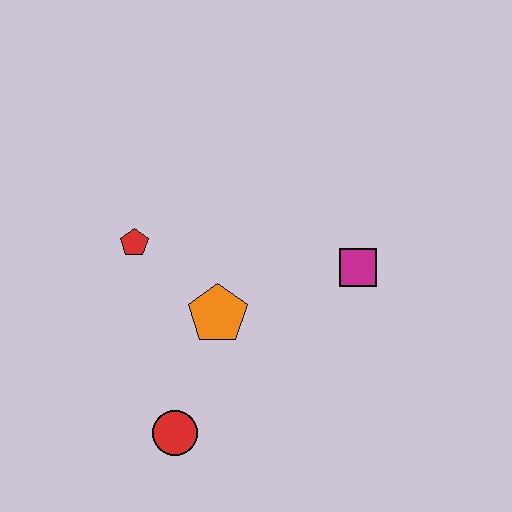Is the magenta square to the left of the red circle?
No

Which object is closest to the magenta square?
The orange pentagon is closest to the magenta square.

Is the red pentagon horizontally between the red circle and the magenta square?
No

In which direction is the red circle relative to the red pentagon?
The red circle is below the red pentagon.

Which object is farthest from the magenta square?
The red circle is farthest from the magenta square.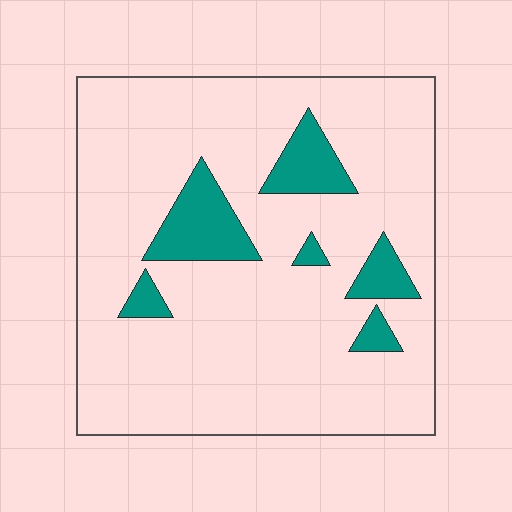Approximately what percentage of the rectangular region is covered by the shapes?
Approximately 15%.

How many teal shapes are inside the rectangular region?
6.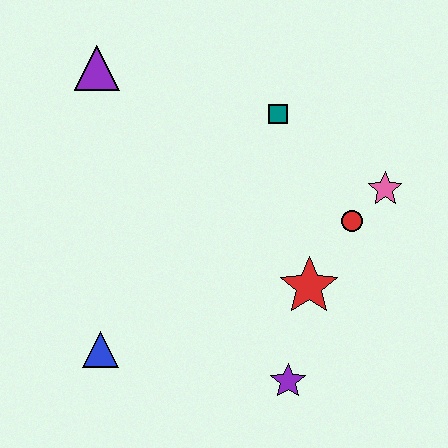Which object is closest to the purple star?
The red star is closest to the purple star.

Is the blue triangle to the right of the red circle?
No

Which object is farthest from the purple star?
The purple triangle is farthest from the purple star.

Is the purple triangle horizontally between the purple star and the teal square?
No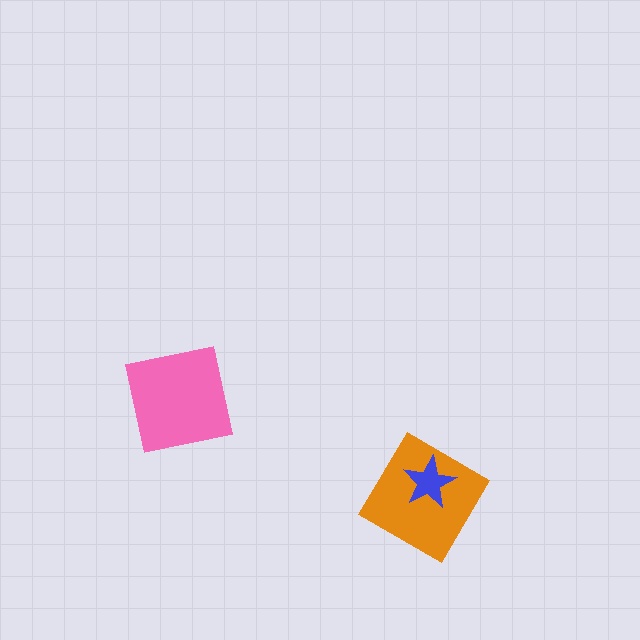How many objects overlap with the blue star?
1 object overlaps with the blue star.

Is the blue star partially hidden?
No, no other shape covers it.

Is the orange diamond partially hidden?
Yes, it is partially covered by another shape.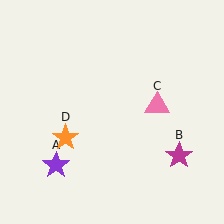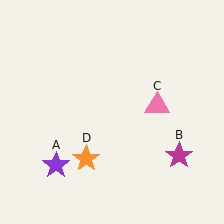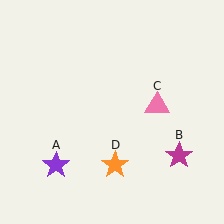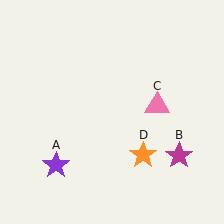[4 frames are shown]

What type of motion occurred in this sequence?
The orange star (object D) rotated counterclockwise around the center of the scene.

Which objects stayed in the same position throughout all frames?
Purple star (object A) and magenta star (object B) and pink triangle (object C) remained stationary.